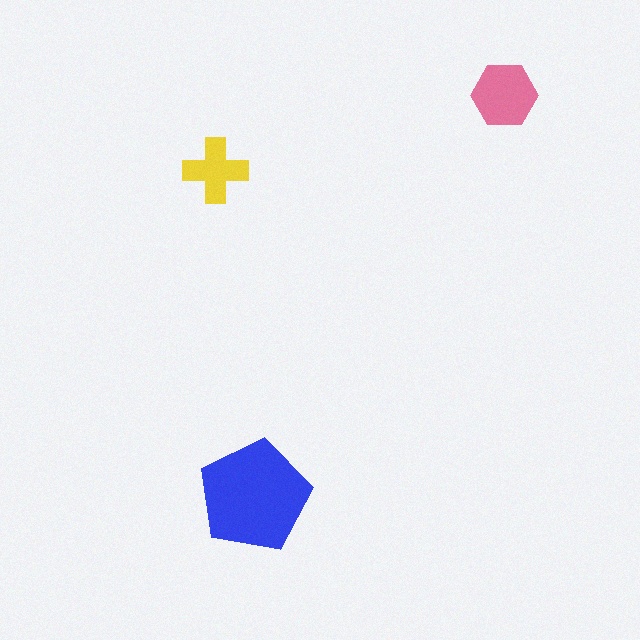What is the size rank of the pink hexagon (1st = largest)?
2nd.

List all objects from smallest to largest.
The yellow cross, the pink hexagon, the blue pentagon.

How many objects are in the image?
There are 3 objects in the image.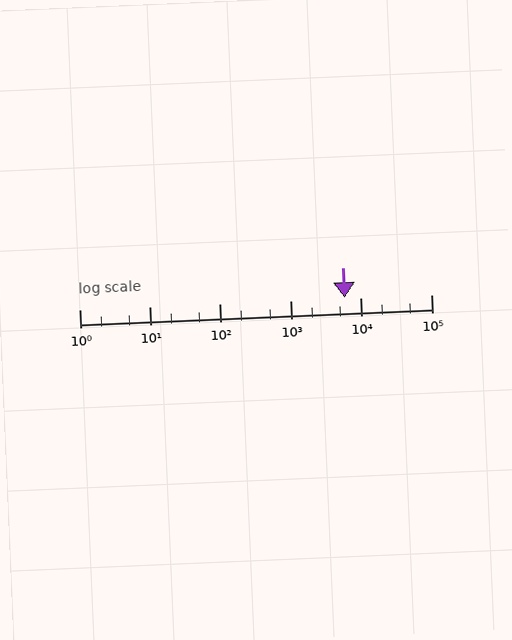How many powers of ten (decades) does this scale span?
The scale spans 5 decades, from 1 to 100000.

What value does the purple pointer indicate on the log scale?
The pointer indicates approximately 6000.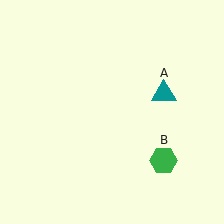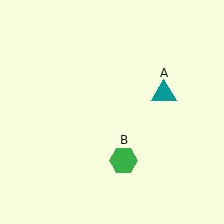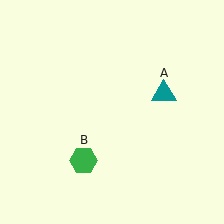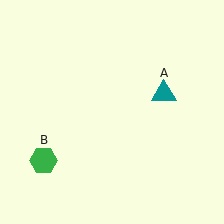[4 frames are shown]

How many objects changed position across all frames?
1 object changed position: green hexagon (object B).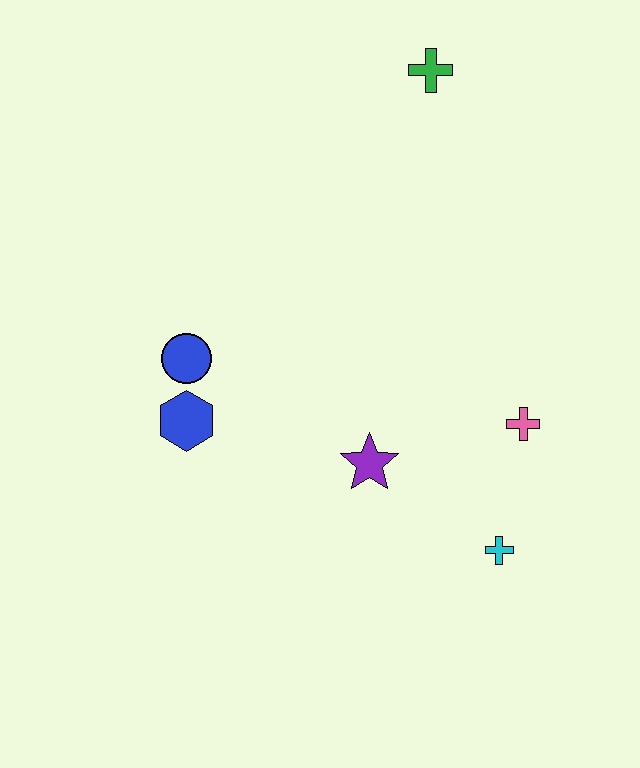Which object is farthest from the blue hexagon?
The green cross is farthest from the blue hexagon.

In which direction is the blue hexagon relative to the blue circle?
The blue hexagon is below the blue circle.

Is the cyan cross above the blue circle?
No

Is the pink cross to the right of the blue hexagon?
Yes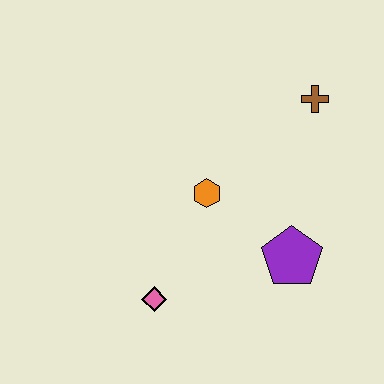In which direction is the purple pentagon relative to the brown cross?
The purple pentagon is below the brown cross.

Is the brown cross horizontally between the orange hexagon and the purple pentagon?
No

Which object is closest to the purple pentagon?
The orange hexagon is closest to the purple pentagon.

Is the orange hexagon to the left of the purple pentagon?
Yes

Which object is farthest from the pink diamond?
The brown cross is farthest from the pink diamond.